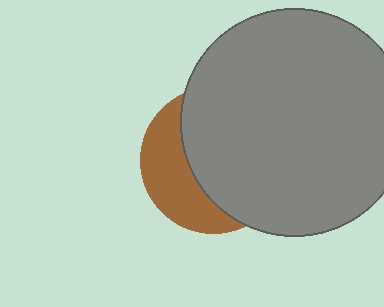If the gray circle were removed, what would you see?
You would see the complete brown circle.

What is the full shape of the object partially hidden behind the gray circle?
The partially hidden object is a brown circle.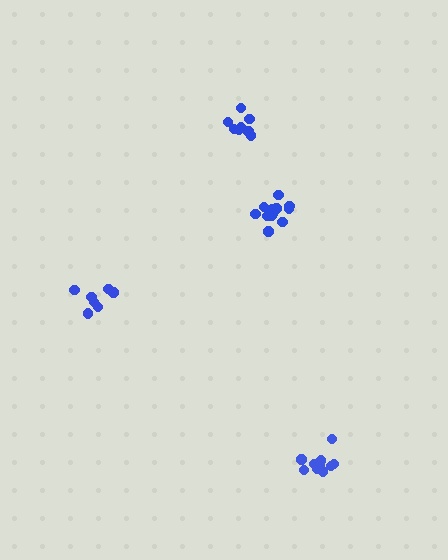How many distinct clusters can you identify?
There are 4 distinct clusters.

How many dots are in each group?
Group 1: 7 dots, Group 2: 12 dots, Group 3: 10 dots, Group 4: 8 dots (37 total).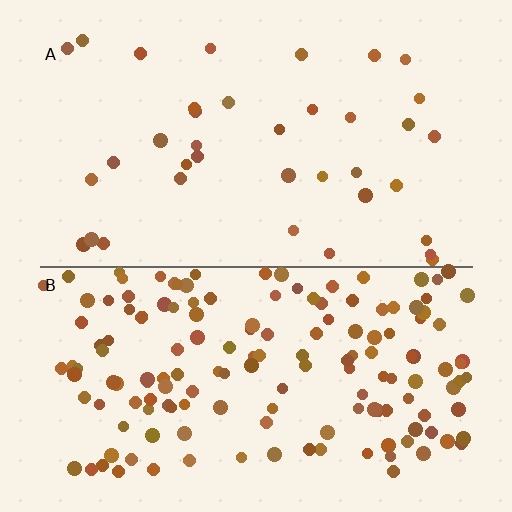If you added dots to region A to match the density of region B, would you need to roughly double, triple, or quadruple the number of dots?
Approximately quadruple.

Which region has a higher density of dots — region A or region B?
B (the bottom).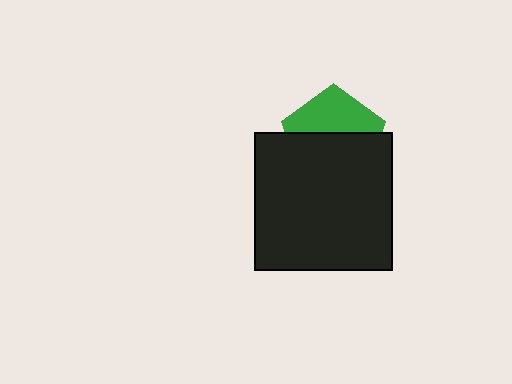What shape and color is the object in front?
The object in front is a black square.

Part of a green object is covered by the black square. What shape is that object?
It is a pentagon.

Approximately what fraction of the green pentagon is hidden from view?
Roughly 58% of the green pentagon is hidden behind the black square.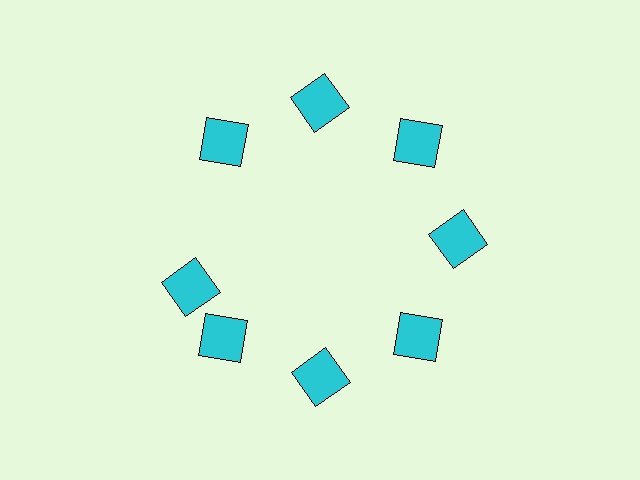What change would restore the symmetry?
The symmetry would be restored by rotating it back into even spacing with its neighbors so that all 8 squares sit at equal angles and equal distance from the center.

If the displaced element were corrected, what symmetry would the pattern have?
It would have 8-fold rotational symmetry — the pattern would map onto itself every 45 degrees.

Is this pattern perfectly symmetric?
No. The 8 cyan squares are arranged in a ring, but one element near the 9 o'clock position is rotated out of alignment along the ring, breaking the 8-fold rotational symmetry.